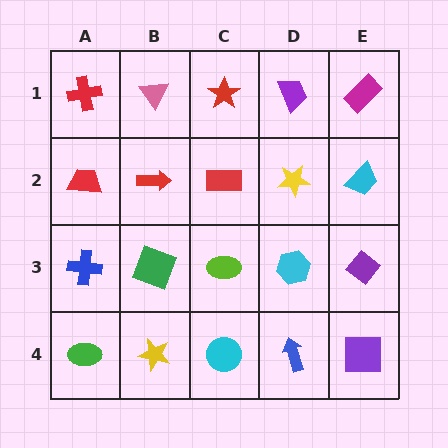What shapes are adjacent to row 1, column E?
A cyan trapezoid (row 2, column E), a purple trapezoid (row 1, column D).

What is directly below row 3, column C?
A cyan circle.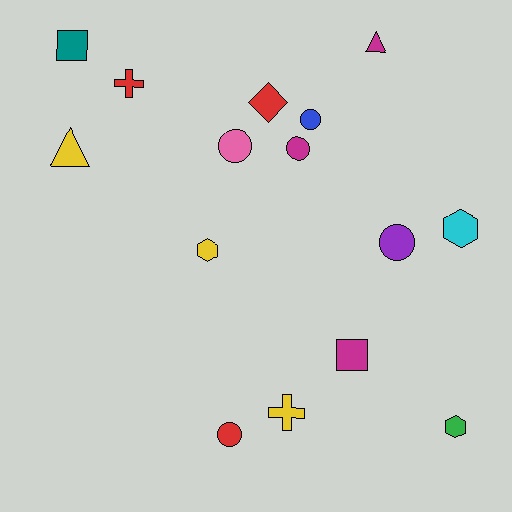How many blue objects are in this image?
There is 1 blue object.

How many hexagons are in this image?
There are 3 hexagons.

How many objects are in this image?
There are 15 objects.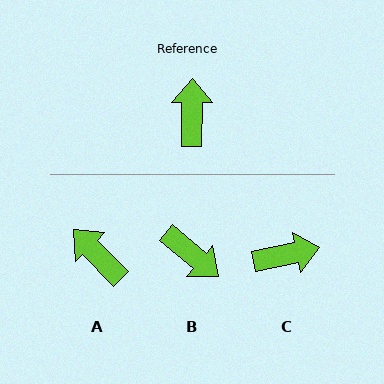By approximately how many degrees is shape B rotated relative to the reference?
Approximately 129 degrees clockwise.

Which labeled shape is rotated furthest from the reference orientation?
B, about 129 degrees away.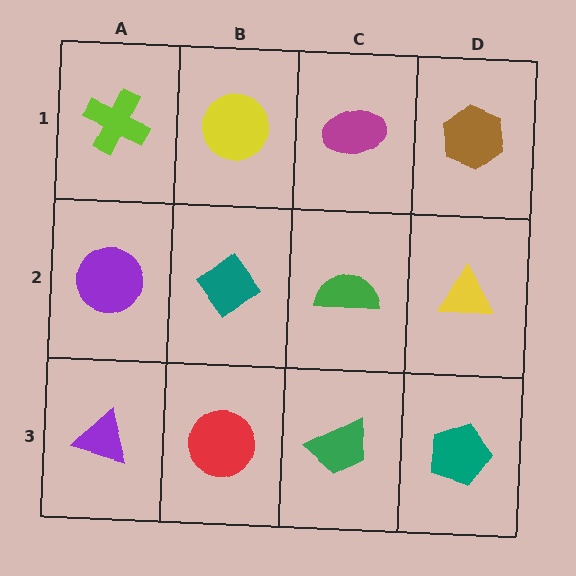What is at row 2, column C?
A green semicircle.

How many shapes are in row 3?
4 shapes.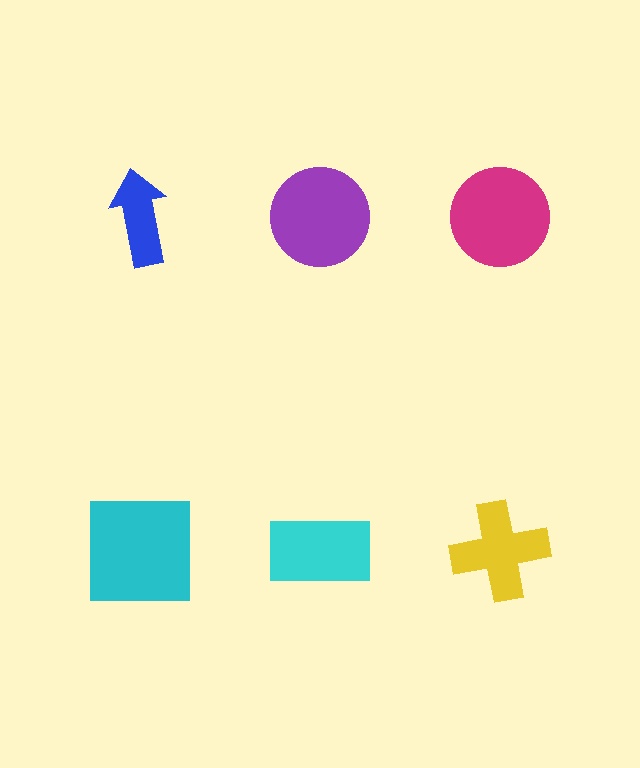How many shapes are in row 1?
3 shapes.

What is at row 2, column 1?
A cyan square.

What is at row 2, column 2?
A cyan rectangle.